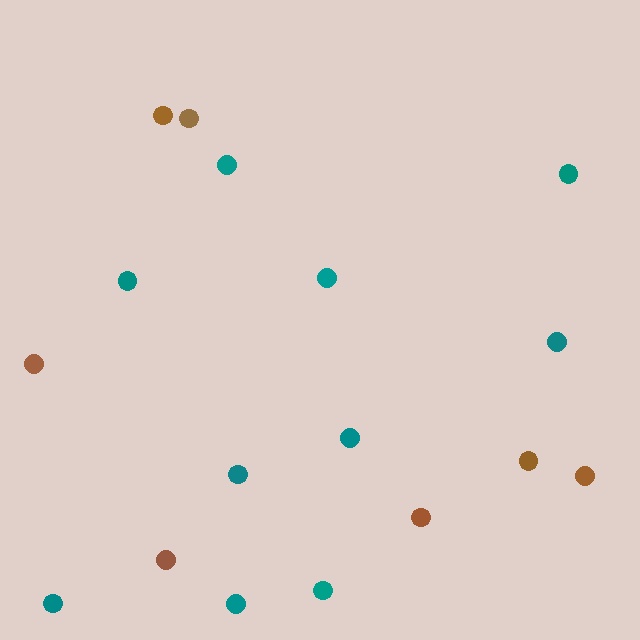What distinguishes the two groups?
There are 2 groups: one group of teal circles (10) and one group of brown circles (7).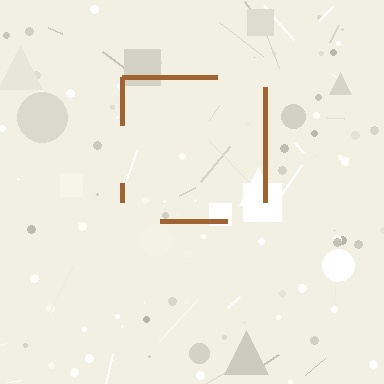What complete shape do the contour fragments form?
The contour fragments form a square.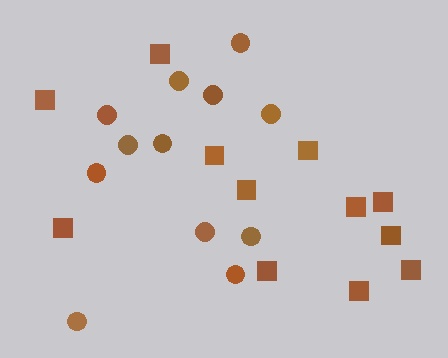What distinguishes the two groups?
There are 2 groups: one group of circles (12) and one group of squares (12).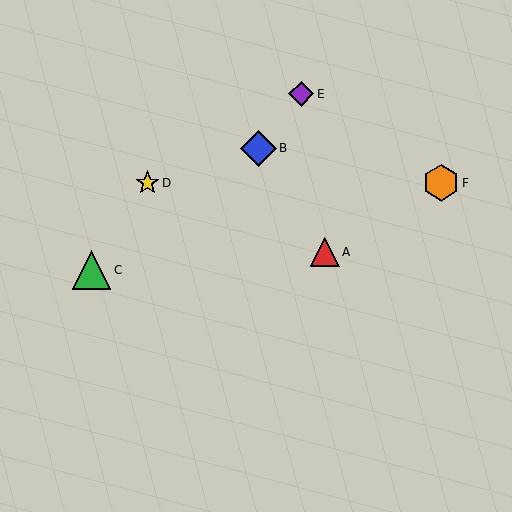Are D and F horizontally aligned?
Yes, both are at y≈183.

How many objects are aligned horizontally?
2 objects (D, F) are aligned horizontally.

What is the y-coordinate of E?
Object E is at y≈94.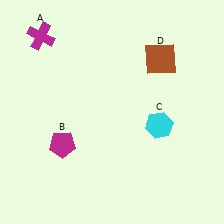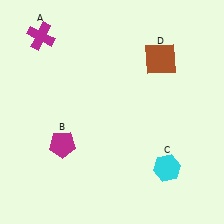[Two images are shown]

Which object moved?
The cyan hexagon (C) moved down.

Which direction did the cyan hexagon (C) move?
The cyan hexagon (C) moved down.